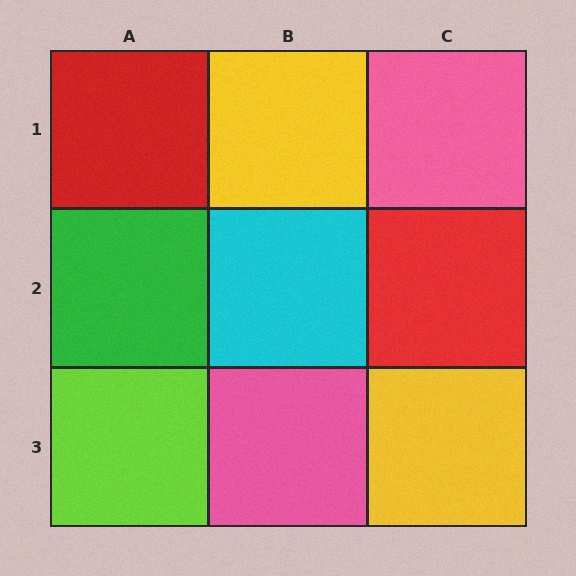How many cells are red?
2 cells are red.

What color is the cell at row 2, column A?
Green.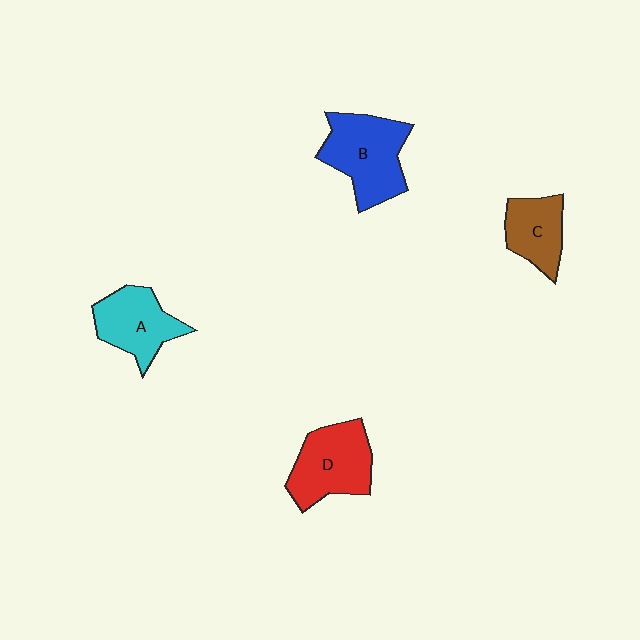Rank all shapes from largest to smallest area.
From largest to smallest: B (blue), D (red), A (cyan), C (brown).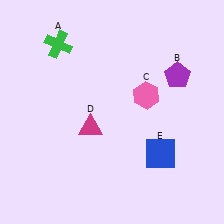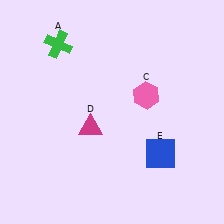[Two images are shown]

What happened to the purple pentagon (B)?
The purple pentagon (B) was removed in Image 2. It was in the top-right area of Image 1.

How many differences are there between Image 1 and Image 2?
There is 1 difference between the two images.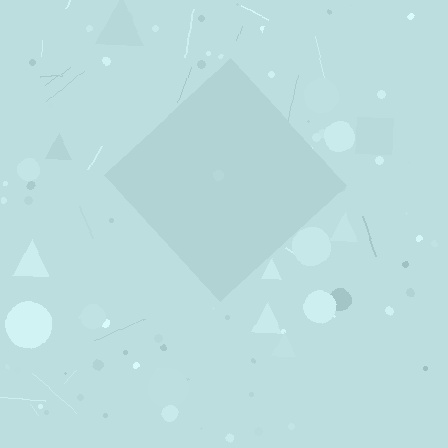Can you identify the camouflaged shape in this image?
The camouflaged shape is a diamond.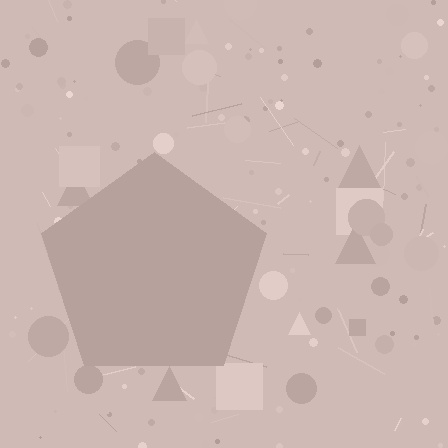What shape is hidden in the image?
A pentagon is hidden in the image.